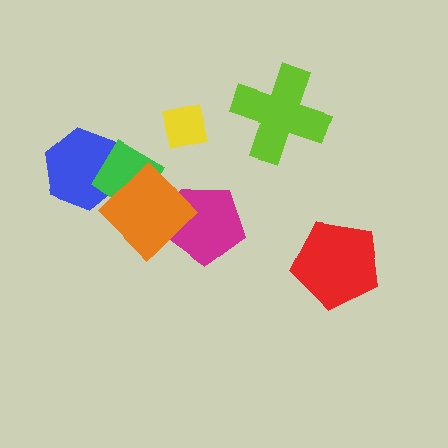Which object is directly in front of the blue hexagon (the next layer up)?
The green diamond is directly in front of the blue hexagon.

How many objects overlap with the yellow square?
0 objects overlap with the yellow square.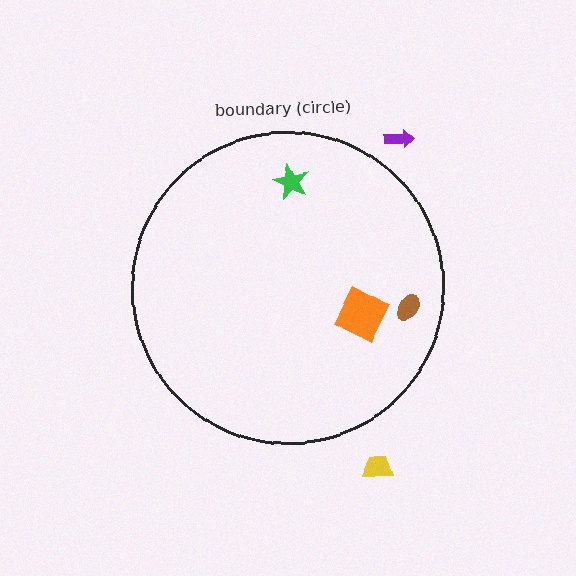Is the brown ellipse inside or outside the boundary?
Inside.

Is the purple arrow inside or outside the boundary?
Outside.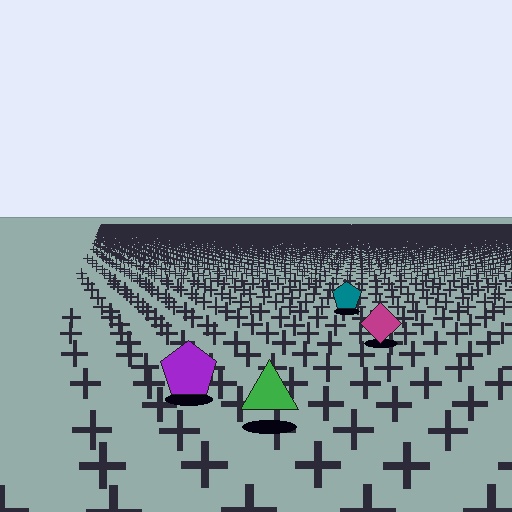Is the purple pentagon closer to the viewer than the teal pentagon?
Yes. The purple pentagon is closer — you can tell from the texture gradient: the ground texture is coarser near it.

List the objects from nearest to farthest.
From nearest to farthest: the green triangle, the purple pentagon, the magenta diamond, the teal pentagon.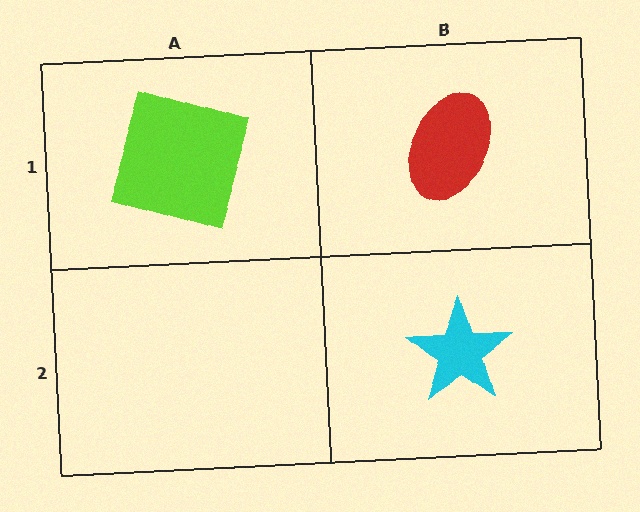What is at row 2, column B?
A cyan star.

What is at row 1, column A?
A lime square.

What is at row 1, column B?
A red ellipse.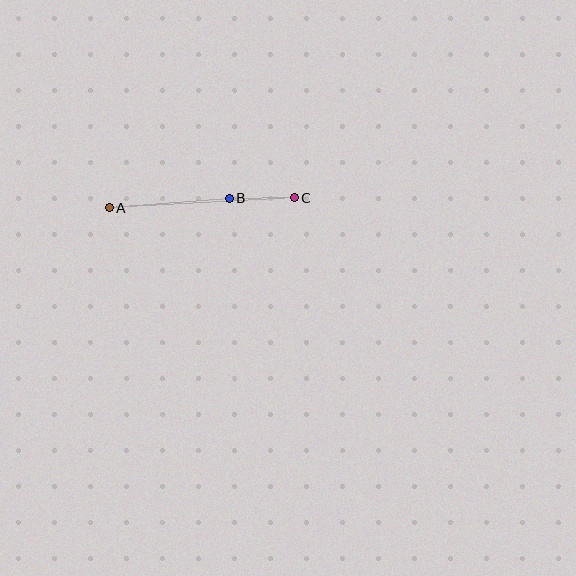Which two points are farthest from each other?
Points A and C are farthest from each other.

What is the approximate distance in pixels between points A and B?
The distance between A and B is approximately 120 pixels.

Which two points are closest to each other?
Points B and C are closest to each other.